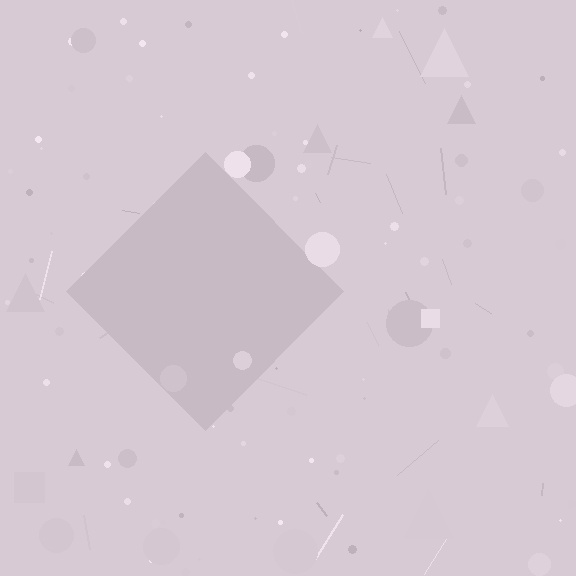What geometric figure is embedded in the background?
A diamond is embedded in the background.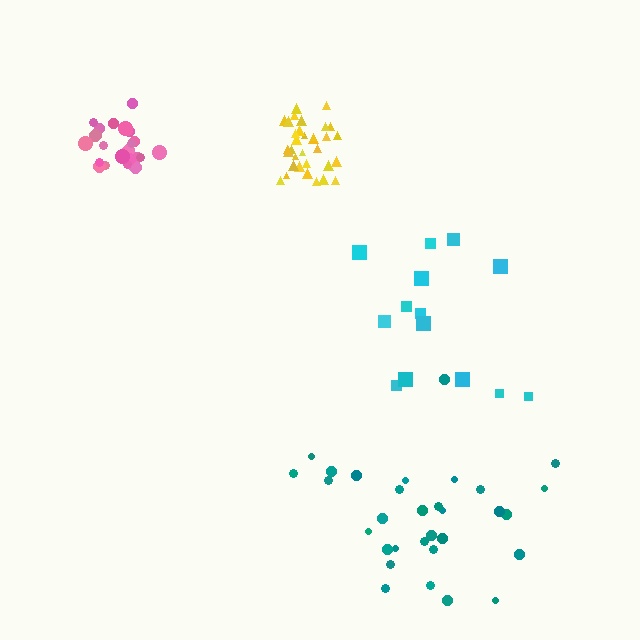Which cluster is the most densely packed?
Yellow.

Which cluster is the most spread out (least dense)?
Cyan.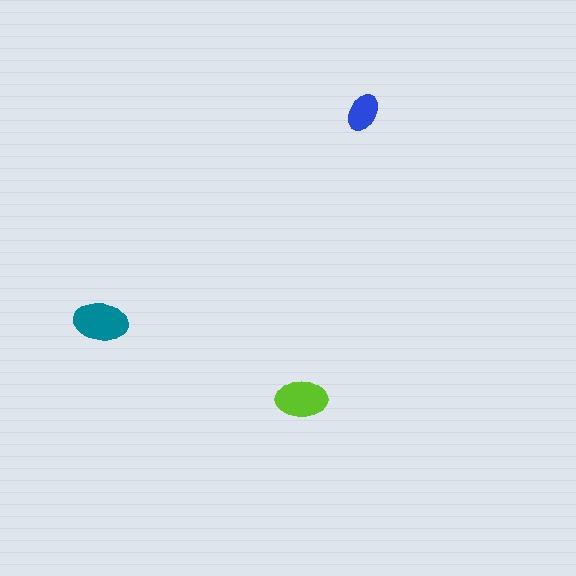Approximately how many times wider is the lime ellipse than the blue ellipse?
About 1.5 times wider.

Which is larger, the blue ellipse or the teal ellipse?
The teal one.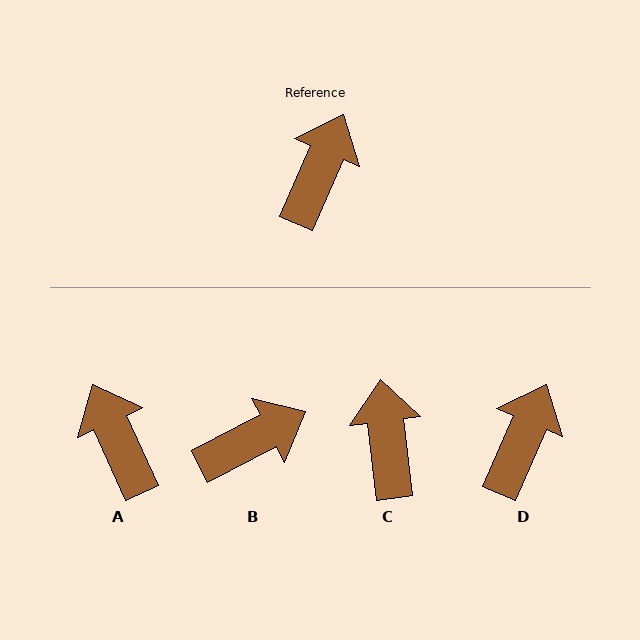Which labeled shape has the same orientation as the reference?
D.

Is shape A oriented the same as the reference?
No, it is off by about 48 degrees.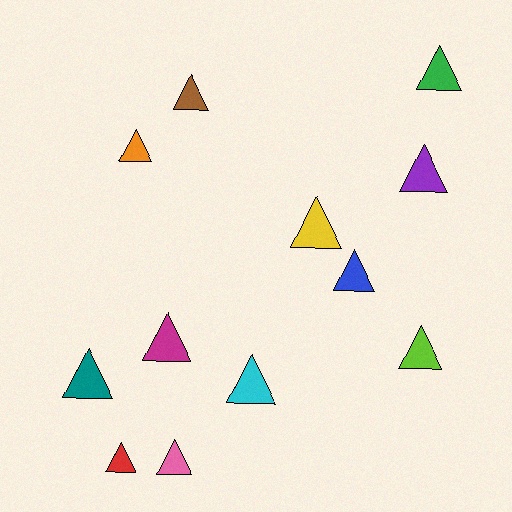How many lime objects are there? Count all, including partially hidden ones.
There is 1 lime object.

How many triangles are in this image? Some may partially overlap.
There are 12 triangles.